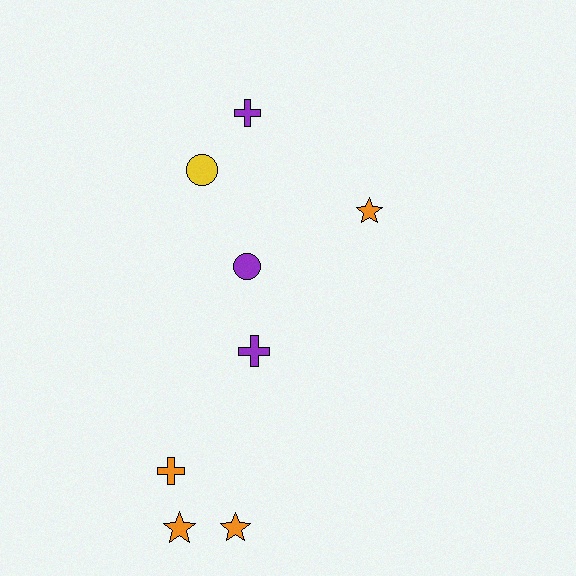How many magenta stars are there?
There are no magenta stars.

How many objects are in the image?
There are 8 objects.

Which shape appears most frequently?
Cross, with 3 objects.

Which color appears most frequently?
Orange, with 4 objects.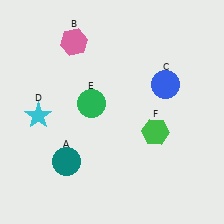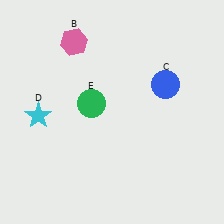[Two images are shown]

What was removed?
The teal circle (A), the green hexagon (F) were removed in Image 2.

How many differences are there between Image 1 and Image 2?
There are 2 differences between the two images.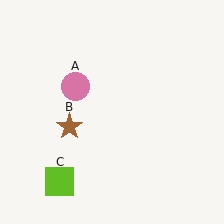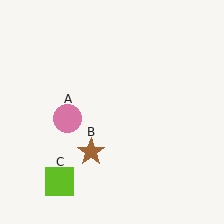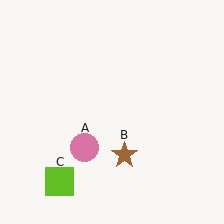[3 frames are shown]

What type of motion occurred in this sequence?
The pink circle (object A), brown star (object B) rotated counterclockwise around the center of the scene.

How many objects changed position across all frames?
2 objects changed position: pink circle (object A), brown star (object B).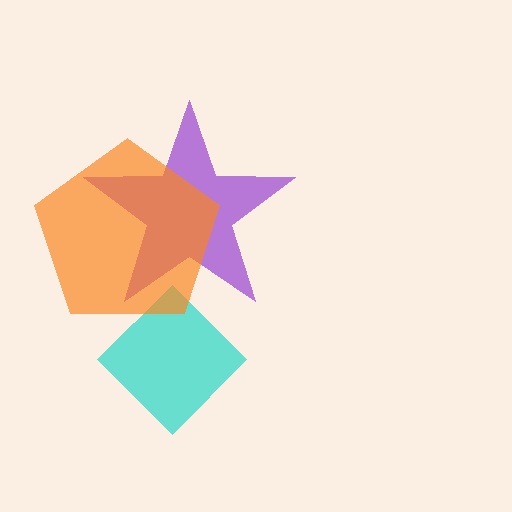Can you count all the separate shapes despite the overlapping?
Yes, there are 3 separate shapes.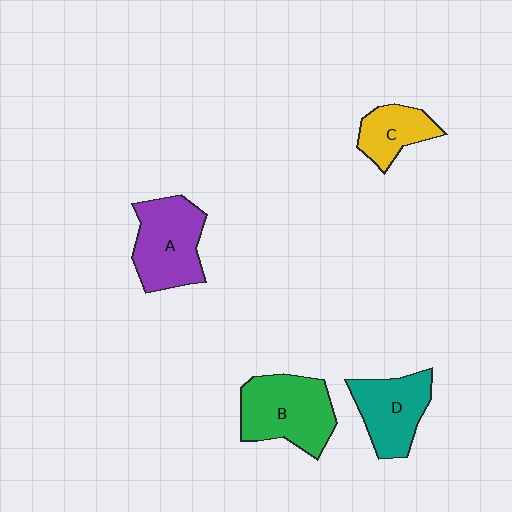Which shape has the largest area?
Shape B (green).